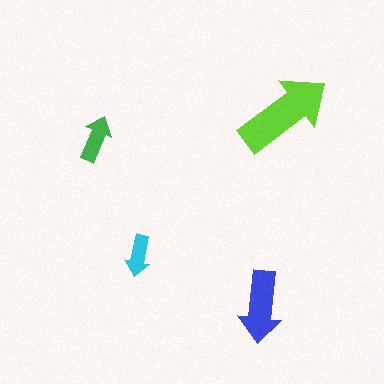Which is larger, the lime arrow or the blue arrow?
The lime one.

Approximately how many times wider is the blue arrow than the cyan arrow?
About 1.5 times wider.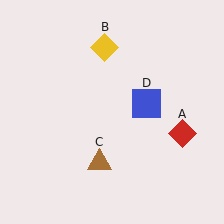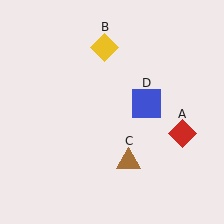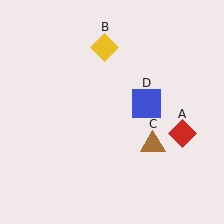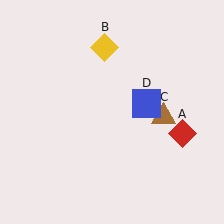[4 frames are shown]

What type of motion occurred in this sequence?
The brown triangle (object C) rotated counterclockwise around the center of the scene.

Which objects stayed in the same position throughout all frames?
Red diamond (object A) and yellow diamond (object B) and blue square (object D) remained stationary.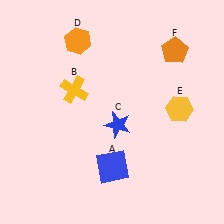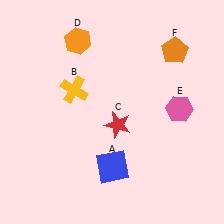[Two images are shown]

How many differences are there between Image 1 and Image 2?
There are 2 differences between the two images.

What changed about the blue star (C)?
In Image 1, C is blue. In Image 2, it changed to red.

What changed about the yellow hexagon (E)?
In Image 1, E is yellow. In Image 2, it changed to pink.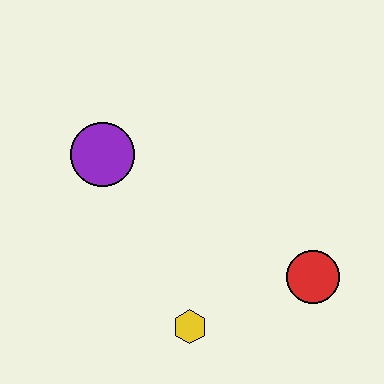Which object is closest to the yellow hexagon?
The red circle is closest to the yellow hexagon.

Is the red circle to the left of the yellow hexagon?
No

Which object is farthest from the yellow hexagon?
The purple circle is farthest from the yellow hexagon.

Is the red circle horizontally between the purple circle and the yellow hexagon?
No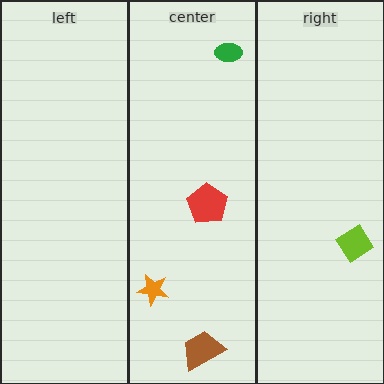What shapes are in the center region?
The red pentagon, the brown trapezoid, the green ellipse, the orange star.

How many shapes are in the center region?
4.